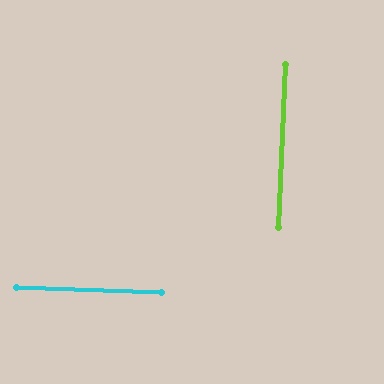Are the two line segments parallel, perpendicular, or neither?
Perpendicular — they meet at approximately 89°.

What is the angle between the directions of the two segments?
Approximately 89 degrees.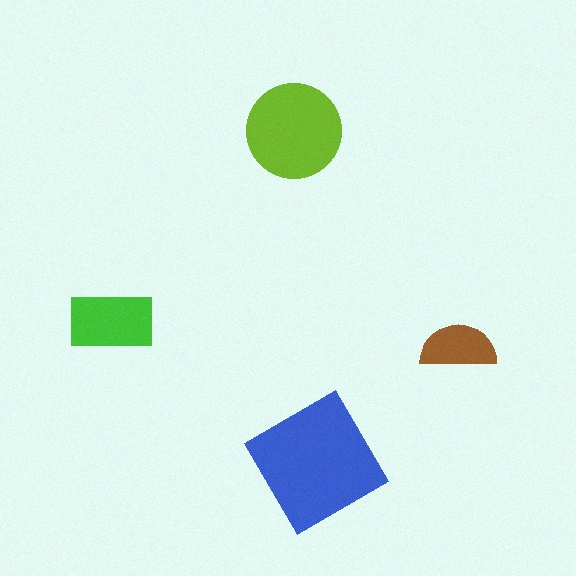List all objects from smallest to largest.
The brown semicircle, the green rectangle, the lime circle, the blue diamond.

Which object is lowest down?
The blue diamond is bottommost.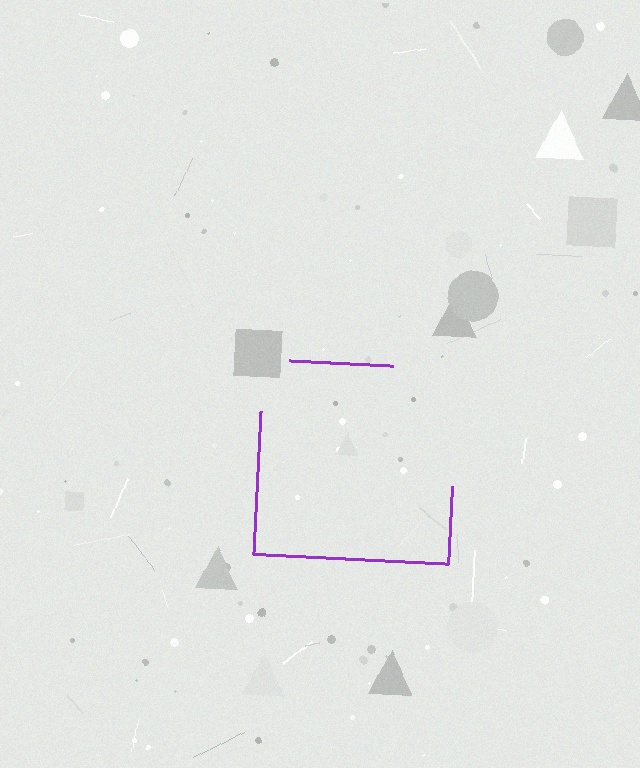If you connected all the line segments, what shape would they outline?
They would outline a square.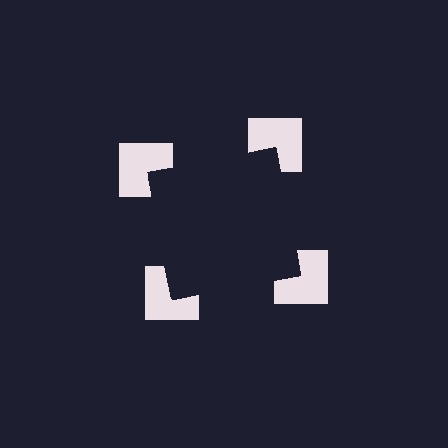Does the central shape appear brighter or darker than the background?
It typically appears slightly darker than the background, even though no actual brightness change is drawn.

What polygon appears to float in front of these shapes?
An illusory square — its edges are inferred from the aligned wedge cuts in the notched squares, not physically drawn.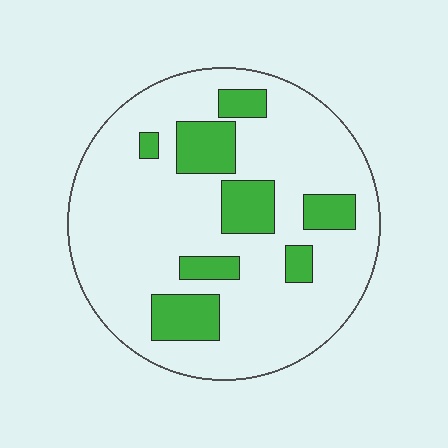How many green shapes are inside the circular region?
8.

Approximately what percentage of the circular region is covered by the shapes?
Approximately 20%.